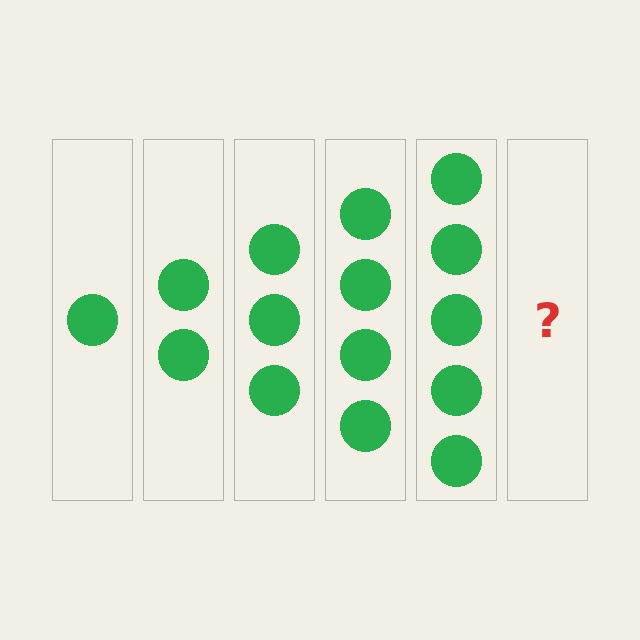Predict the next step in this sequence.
The next step is 6 circles.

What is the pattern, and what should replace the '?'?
The pattern is that each step adds one more circle. The '?' should be 6 circles.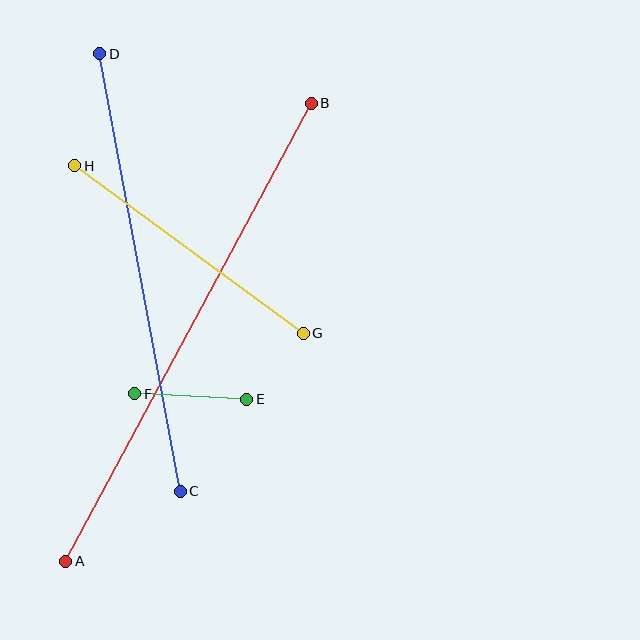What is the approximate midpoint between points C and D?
The midpoint is at approximately (140, 273) pixels.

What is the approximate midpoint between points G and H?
The midpoint is at approximately (189, 250) pixels.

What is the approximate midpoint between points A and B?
The midpoint is at approximately (189, 332) pixels.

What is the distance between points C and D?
The distance is approximately 445 pixels.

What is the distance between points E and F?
The distance is approximately 112 pixels.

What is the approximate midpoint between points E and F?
The midpoint is at approximately (191, 397) pixels.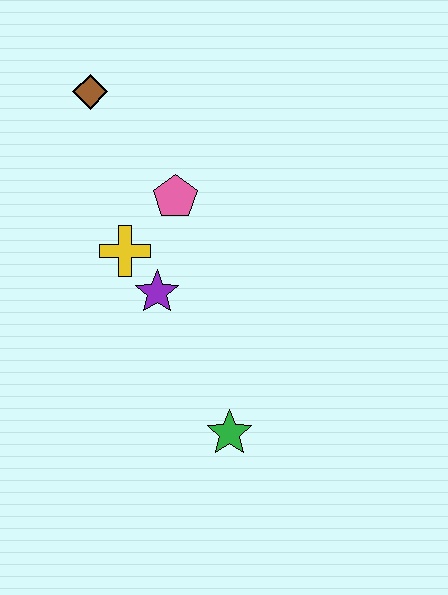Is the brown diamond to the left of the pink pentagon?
Yes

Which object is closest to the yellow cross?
The purple star is closest to the yellow cross.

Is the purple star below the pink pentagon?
Yes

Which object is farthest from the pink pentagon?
The green star is farthest from the pink pentagon.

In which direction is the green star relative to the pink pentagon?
The green star is below the pink pentagon.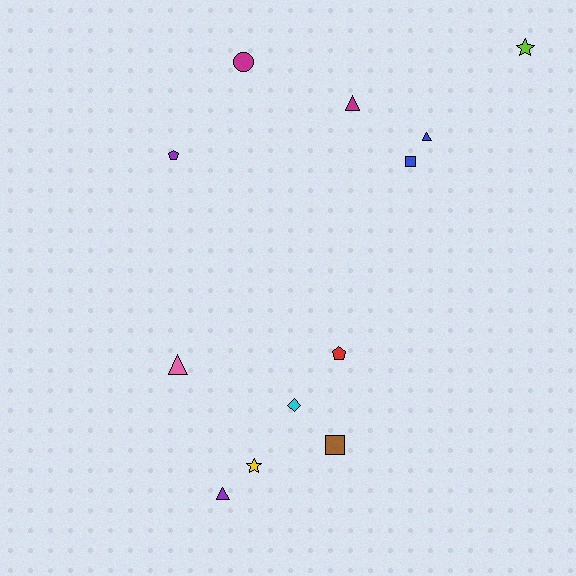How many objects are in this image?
There are 12 objects.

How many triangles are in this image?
There are 4 triangles.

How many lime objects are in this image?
There is 1 lime object.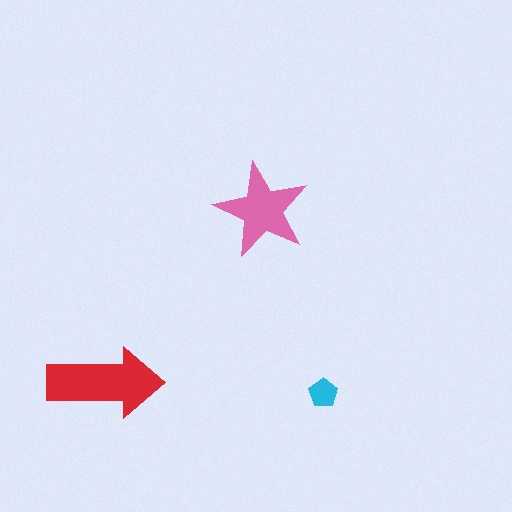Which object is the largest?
The red arrow.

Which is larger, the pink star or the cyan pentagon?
The pink star.